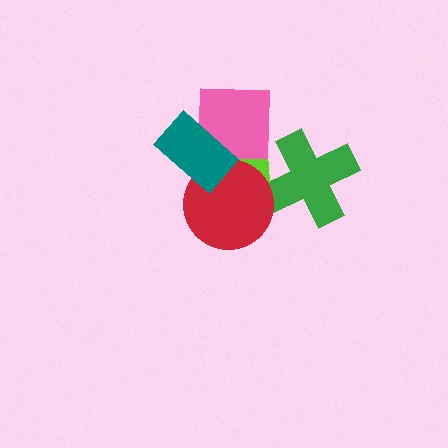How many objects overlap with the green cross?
1 object overlaps with the green cross.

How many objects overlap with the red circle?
2 objects overlap with the red circle.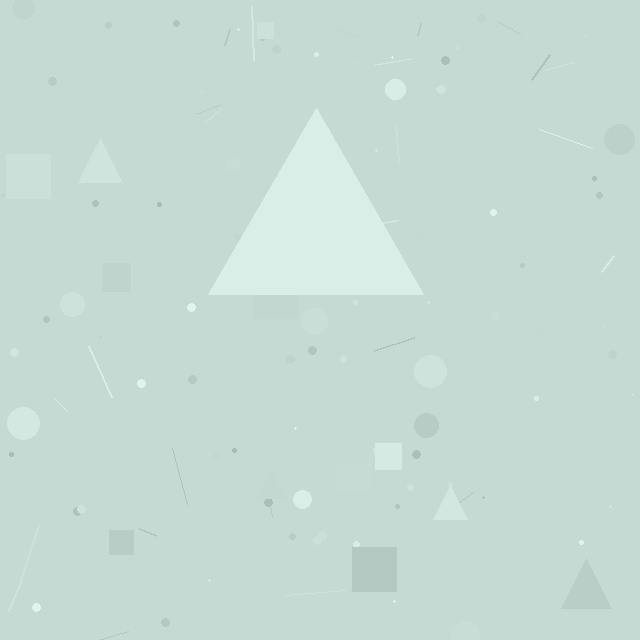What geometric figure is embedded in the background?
A triangle is embedded in the background.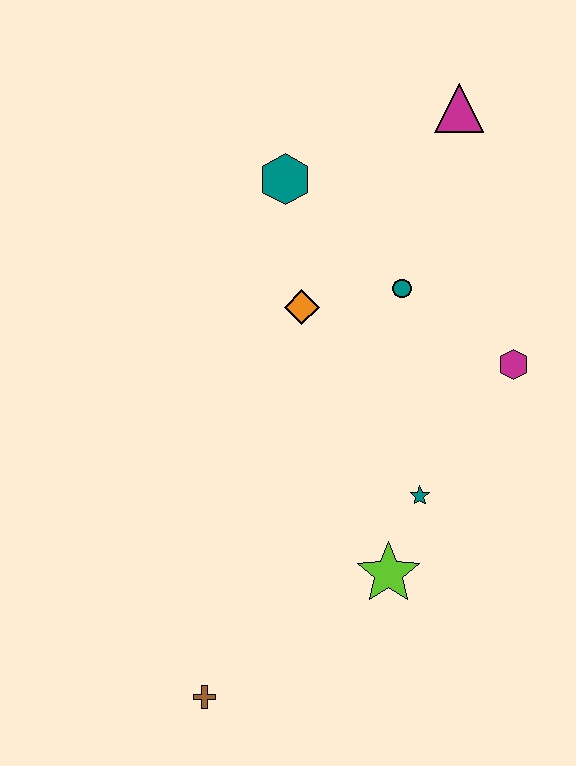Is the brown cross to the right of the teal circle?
No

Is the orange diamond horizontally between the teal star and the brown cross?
Yes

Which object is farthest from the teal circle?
The brown cross is farthest from the teal circle.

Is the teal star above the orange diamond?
No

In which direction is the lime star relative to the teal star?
The lime star is below the teal star.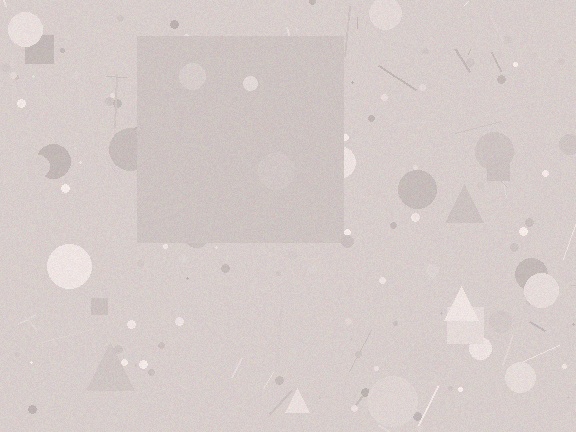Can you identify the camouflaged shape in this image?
The camouflaged shape is a square.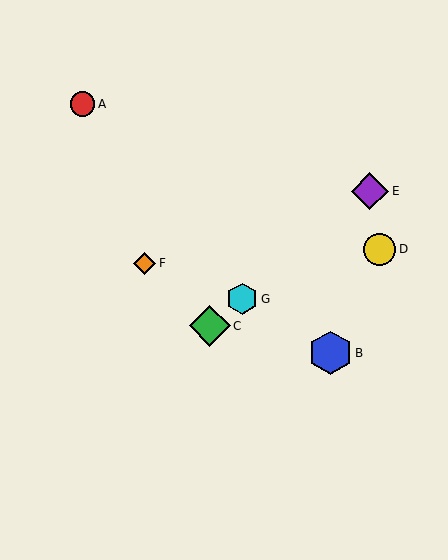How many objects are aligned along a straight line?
3 objects (C, E, G) are aligned along a straight line.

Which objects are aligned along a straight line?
Objects C, E, G are aligned along a straight line.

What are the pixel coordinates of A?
Object A is at (83, 104).